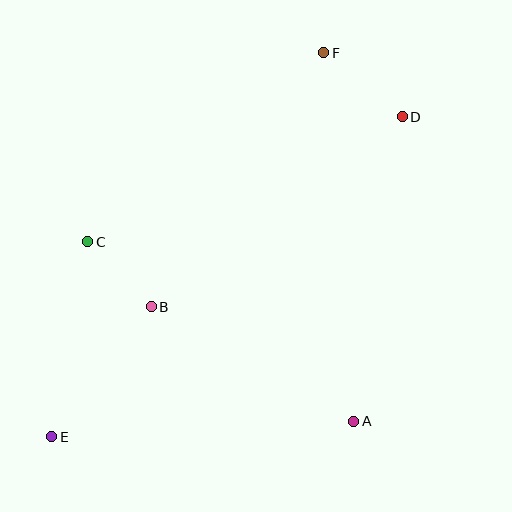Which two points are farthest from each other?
Points D and E are farthest from each other.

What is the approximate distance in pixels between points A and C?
The distance between A and C is approximately 321 pixels.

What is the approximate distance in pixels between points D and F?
The distance between D and F is approximately 101 pixels.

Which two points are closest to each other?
Points B and C are closest to each other.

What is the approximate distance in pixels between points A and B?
The distance between A and B is approximately 233 pixels.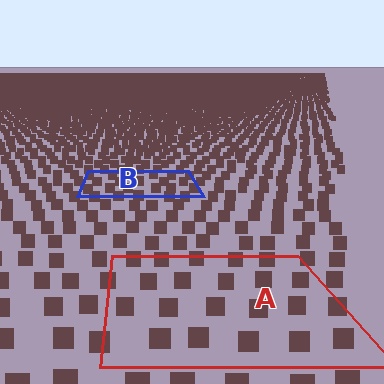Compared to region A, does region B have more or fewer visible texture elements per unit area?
Region B has more texture elements per unit area — they are packed more densely because it is farther away.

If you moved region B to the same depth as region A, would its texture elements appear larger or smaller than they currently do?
They would appear larger. At a closer depth, the same texture elements are projected at a bigger on-screen size.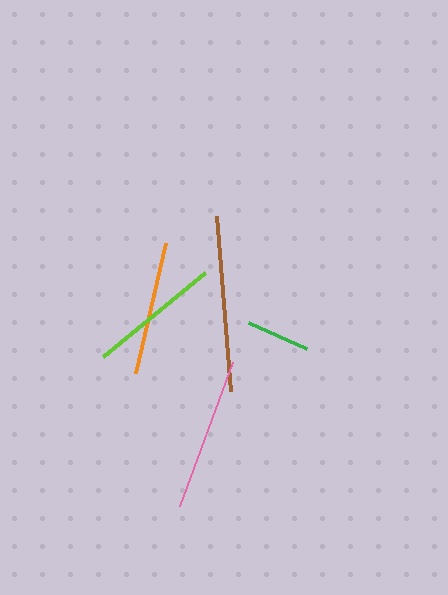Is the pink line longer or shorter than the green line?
The pink line is longer than the green line.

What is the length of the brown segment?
The brown segment is approximately 176 pixels long.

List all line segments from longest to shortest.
From longest to shortest: brown, pink, orange, lime, green.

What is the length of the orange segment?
The orange segment is approximately 134 pixels long.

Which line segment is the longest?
The brown line is the longest at approximately 176 pixels.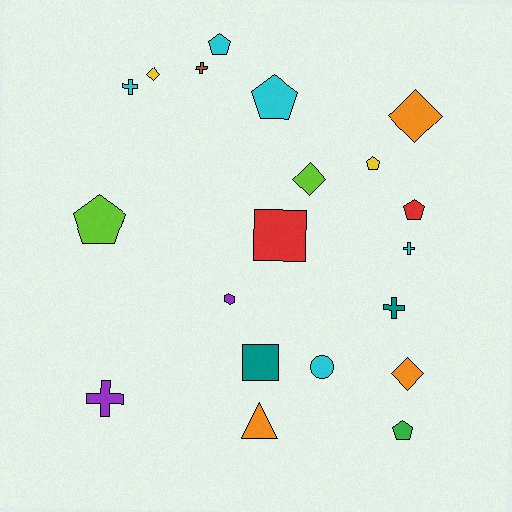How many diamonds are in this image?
There are 4 diamonds.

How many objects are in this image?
There are 20 objects.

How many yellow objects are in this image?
There are 2 yellow objects.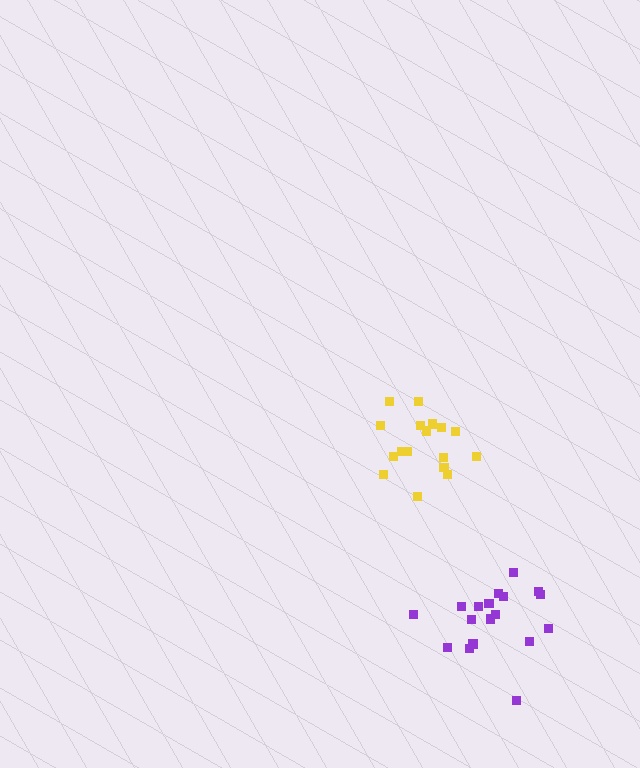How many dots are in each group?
Group 1: 17 dots, Group 2: 18 dots (35 total).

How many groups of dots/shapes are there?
There are 2 groups.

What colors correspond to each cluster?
The clusters are colored: yellow, purple.